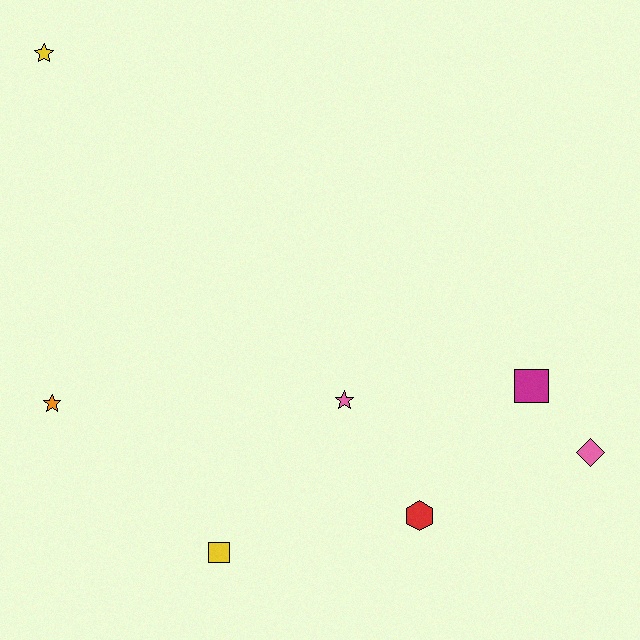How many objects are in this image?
There are 7 objects.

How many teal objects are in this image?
There are no teal objects.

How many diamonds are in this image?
There is 1 diamond.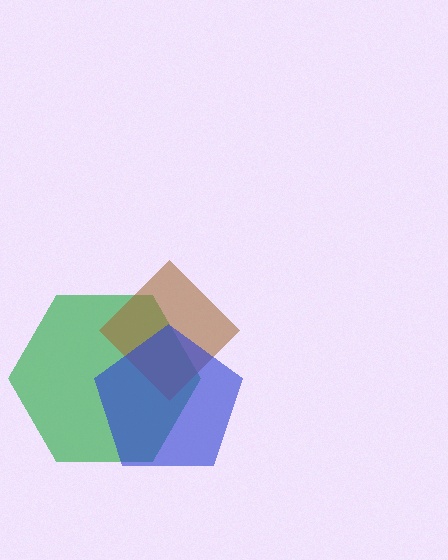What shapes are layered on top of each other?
The layered shapes are: a green hexagon, a brown diamond, a blue pentagon.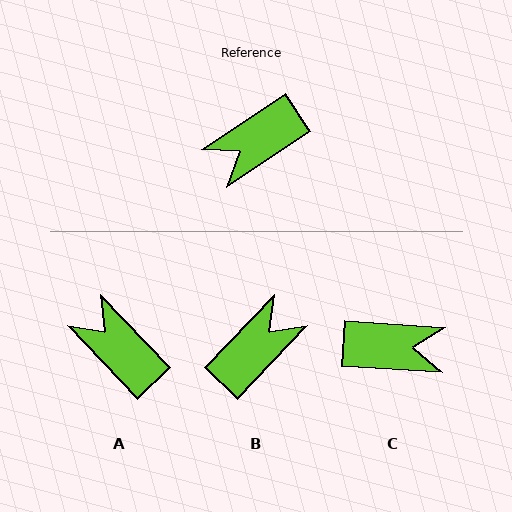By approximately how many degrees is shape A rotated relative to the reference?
Approximately 80 degrees clockwise.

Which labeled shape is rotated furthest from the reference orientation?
B, about 167 degrees away.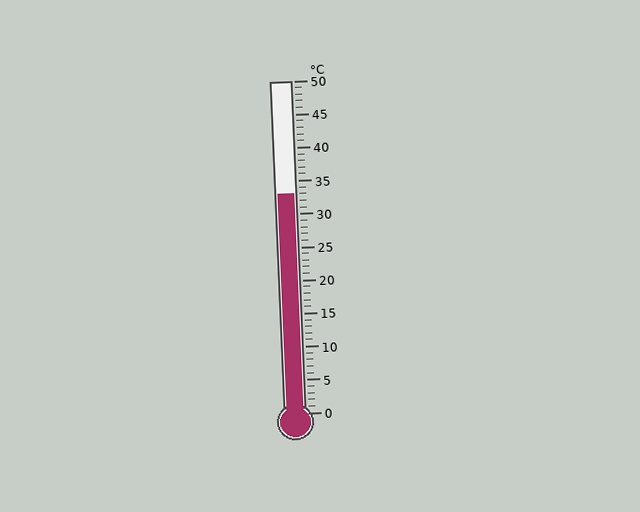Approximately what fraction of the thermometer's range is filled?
The thermometer is filled to approximately 65% of its range.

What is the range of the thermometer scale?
The thermometer scale ranges from 0°C to 50°C.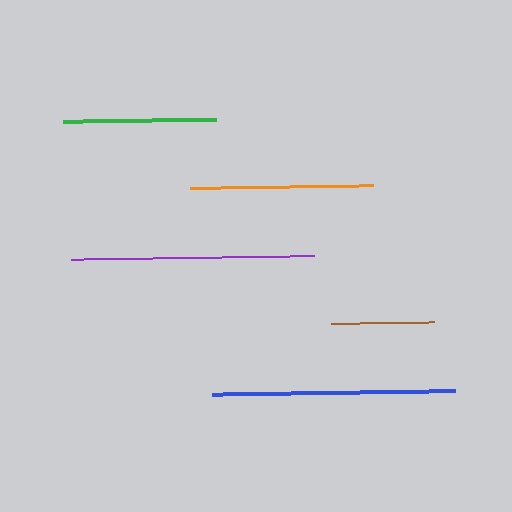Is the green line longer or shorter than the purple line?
The purple line is longer than the green line.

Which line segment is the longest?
The blue line is the longest at approximately 244 pixels.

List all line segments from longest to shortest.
From longest to shortest: blue, purple, orange, green, brown.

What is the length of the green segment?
The green segment is approximately 153 pixels long.